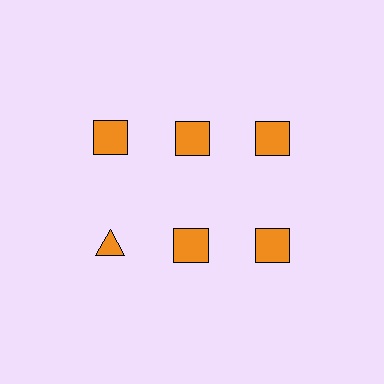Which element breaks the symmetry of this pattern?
The orange triangle in the second row, leftmost column breaks the symmetry. All other shapes are orange squares.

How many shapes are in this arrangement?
There are 6 shapes arranged in a grid pattern.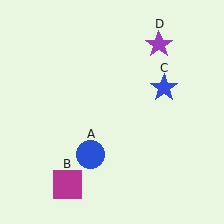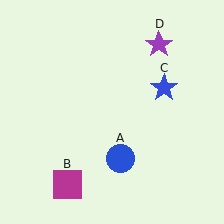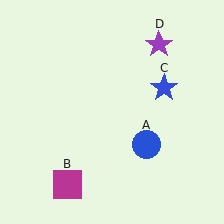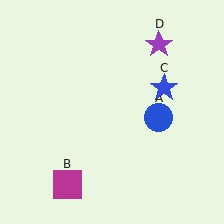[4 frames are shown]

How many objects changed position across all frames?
1 object changed position: blue circle (object A).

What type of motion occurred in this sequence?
The blue circle (object A) rotated counterclockwise around the center of the scene.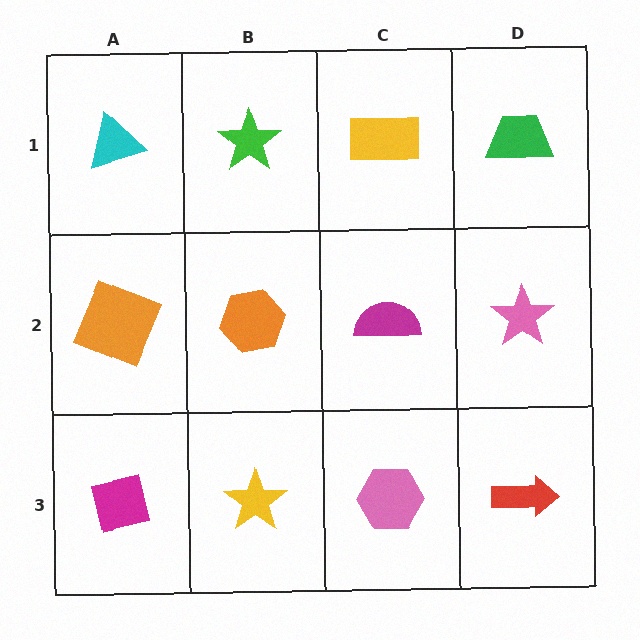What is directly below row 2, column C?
A pink hexagon.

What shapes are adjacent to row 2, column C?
A yellow rectangle (row 1, column C), a pink hexagon (row 3, column C), an orange hexagon (row 2, column B), a pink star (row 2, column D).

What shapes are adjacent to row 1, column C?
A magenta semicircle (row 2, column C), a green star (row 1, column B), a green trapezoid (row 1, column D).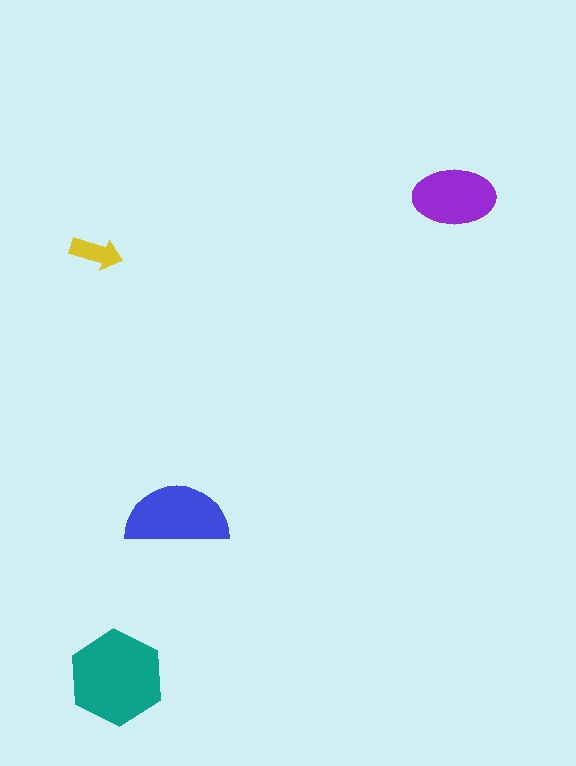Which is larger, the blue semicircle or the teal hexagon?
The teal hexagon.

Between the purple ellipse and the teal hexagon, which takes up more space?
The teal hexagon.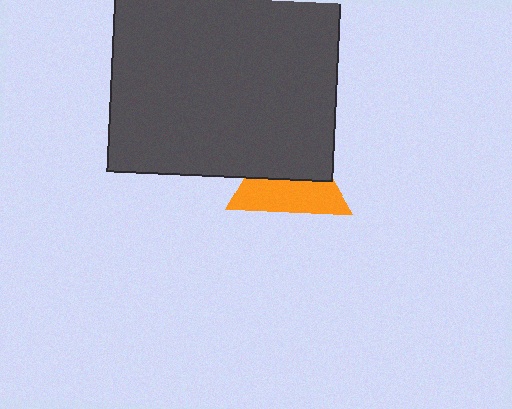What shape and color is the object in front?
The object in front is a dark gray square.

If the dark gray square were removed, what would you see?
You would see the complete orange triangle.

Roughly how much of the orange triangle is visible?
About half of it is visible (roughly 50%).